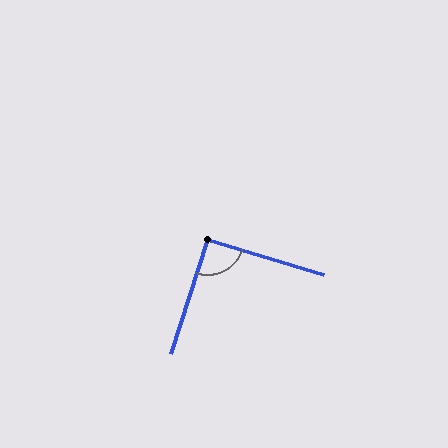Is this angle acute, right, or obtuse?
It is approximately a right angle.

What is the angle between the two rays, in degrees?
Approximately 91 degrees.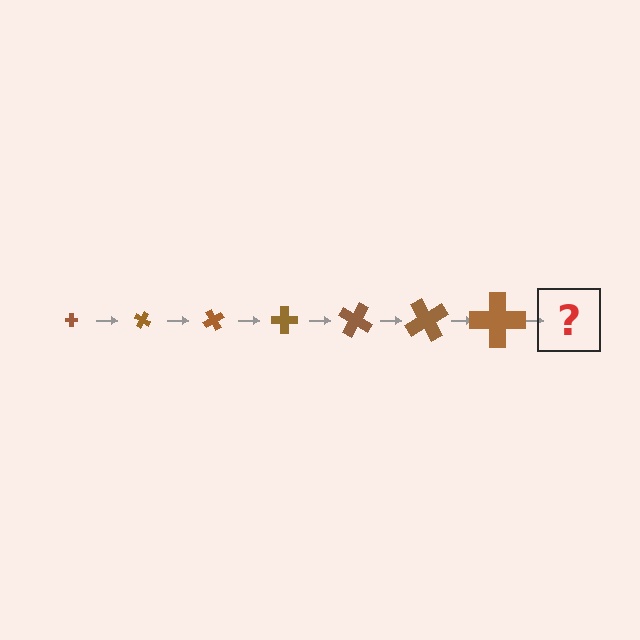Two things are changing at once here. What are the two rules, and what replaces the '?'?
The two rules are that the cross grows larger each step and it rotates 30 degrees each step. The '?' should be a cross, larger than the previous one and rotated 210 degrees from the start.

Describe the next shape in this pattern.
It should be a cross, larger than the previous one and rotated 210 degrees from the start.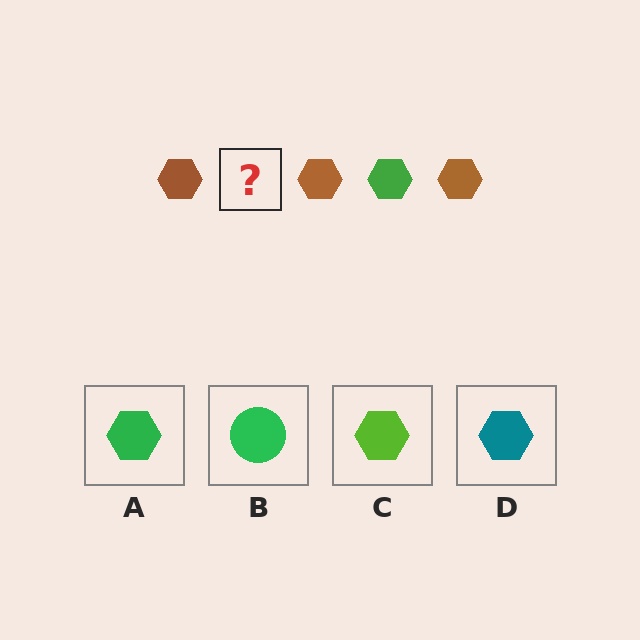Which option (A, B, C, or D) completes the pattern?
A.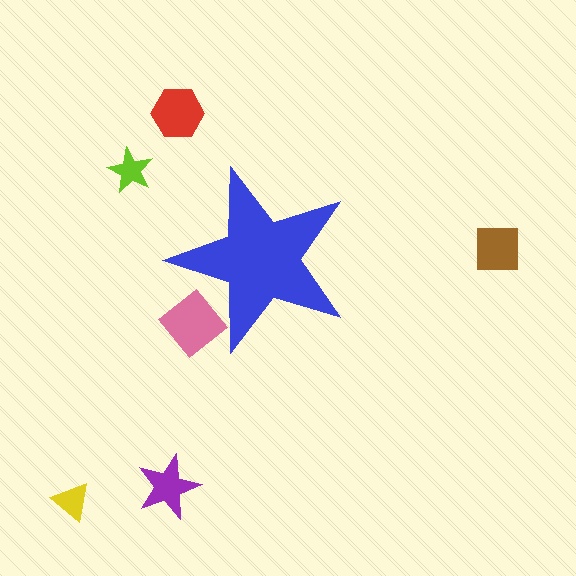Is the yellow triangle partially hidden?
No, the yellow triangle is fully visible.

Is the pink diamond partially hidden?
Yes, the pink diamond is partially hidden behind the blue star.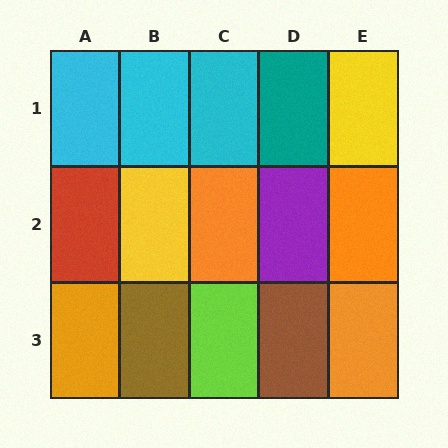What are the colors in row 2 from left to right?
Red, yellow, orange, purple, orange.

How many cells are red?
1 cell is red.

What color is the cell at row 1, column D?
Teal.